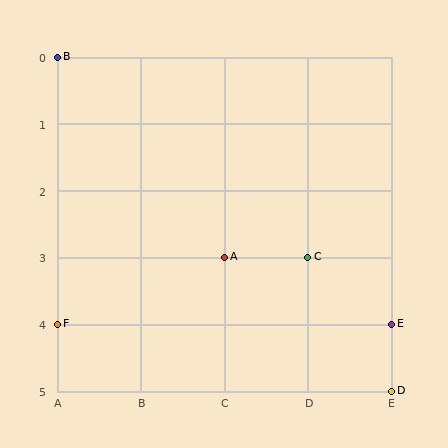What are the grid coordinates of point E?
Point E is at grid coordinates (E, 4).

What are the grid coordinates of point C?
Point C is at grid coordinates (D, 3).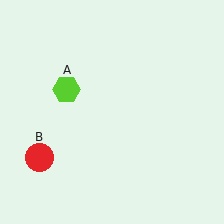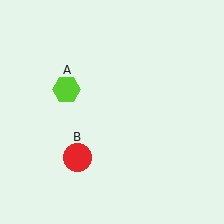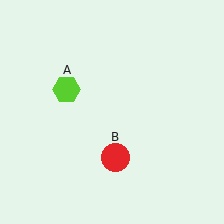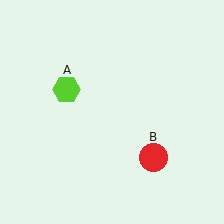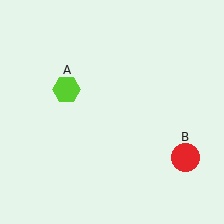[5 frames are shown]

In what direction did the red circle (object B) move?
The red circle (object B) moved right.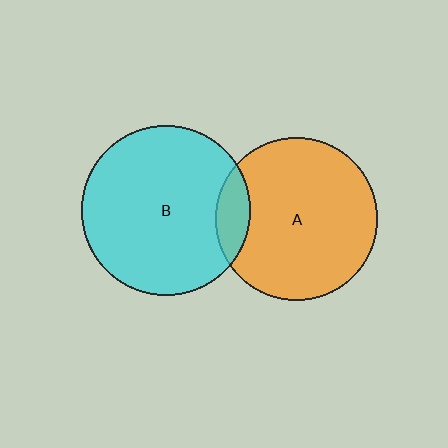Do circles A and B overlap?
Yes.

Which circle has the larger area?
Circle B (cyan).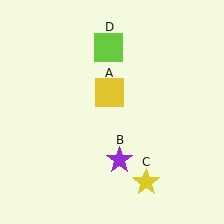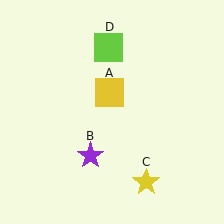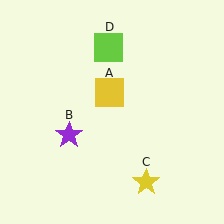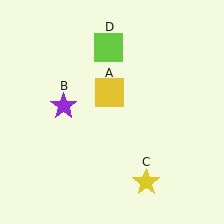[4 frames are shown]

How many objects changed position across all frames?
1 object changed position: purple star (object B).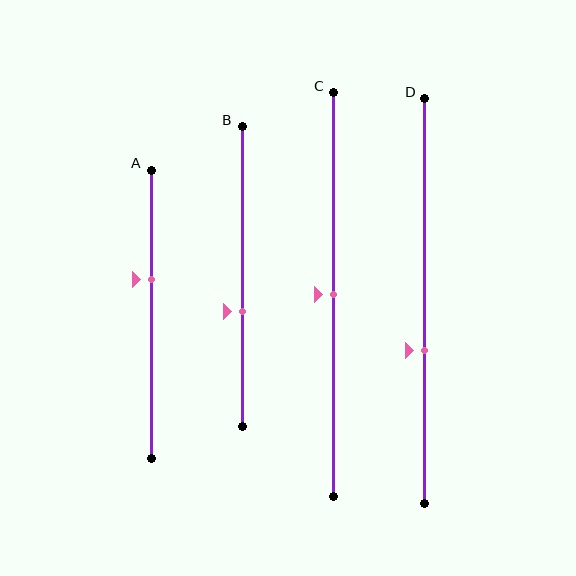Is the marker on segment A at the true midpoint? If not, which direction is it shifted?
No, the marker on segment A is shifted upward by about 12% of the segment length.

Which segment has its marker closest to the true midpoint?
Segment C has its marker closest to the true midpoint.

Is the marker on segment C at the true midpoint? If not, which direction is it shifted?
Yes, the marker on segment C is at the true midpoint.